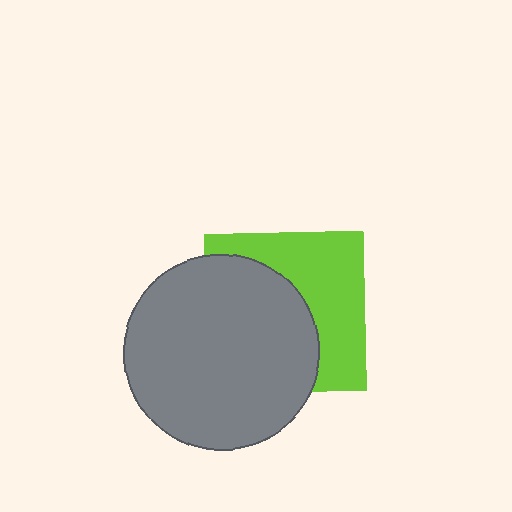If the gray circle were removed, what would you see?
You would see the complete lime square.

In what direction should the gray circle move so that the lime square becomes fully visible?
The gray circle should move left. That is the shortest direction to clear the overlap and leave the lime square fully visible.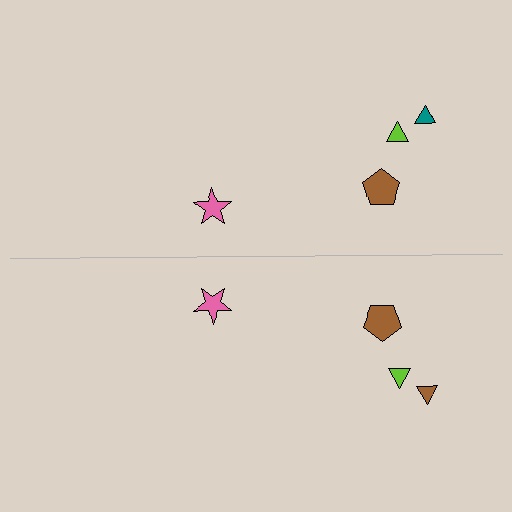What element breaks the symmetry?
The brown triangle on the bottom side breaks the symmetry — its mirror counterpart is teal.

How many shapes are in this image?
There are 8 shapes in this image.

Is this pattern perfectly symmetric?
No, the pattern is not perfectly symmetric. The brown triangle on the bottom side breaks the symmetry — its mirror counterpart is teal.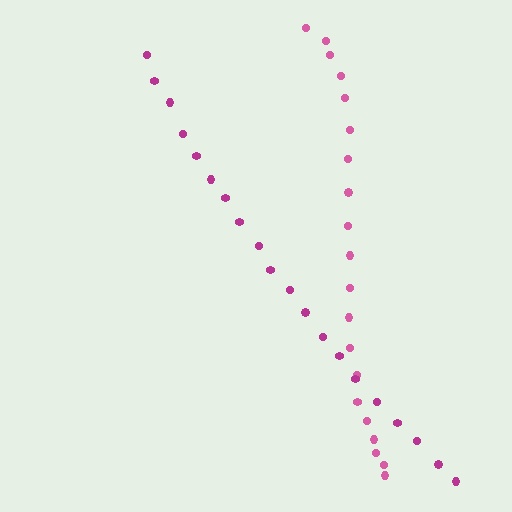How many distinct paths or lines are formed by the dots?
There are 2 distinct paths.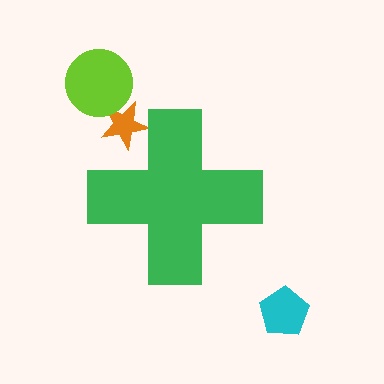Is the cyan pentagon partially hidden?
No, the cyan pentagon is fully visible.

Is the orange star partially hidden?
Yes, the orange star is partially hidden behind the green cross.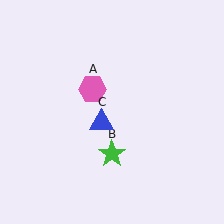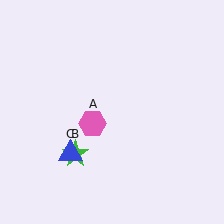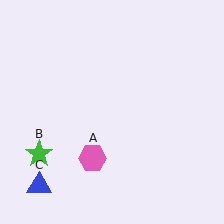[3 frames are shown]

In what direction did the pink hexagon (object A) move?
The pink hexagon (object A) moved down.